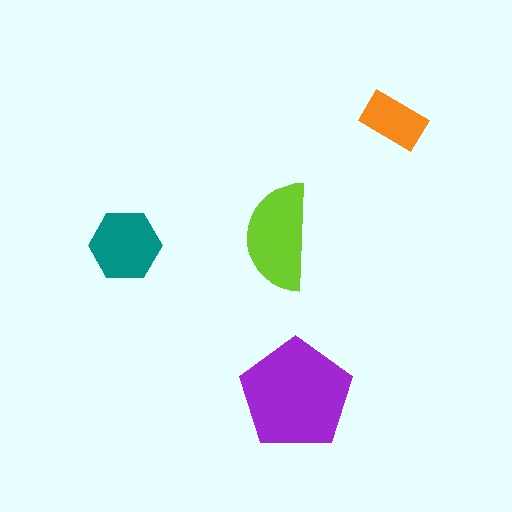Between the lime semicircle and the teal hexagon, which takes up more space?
The lime semicircle.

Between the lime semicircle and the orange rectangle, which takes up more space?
The lime semicircle.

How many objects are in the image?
There are 4 objects in the image.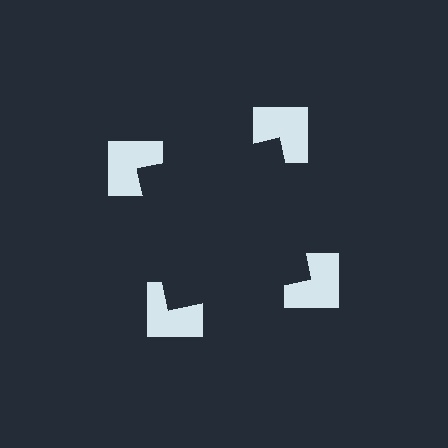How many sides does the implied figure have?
4 sides.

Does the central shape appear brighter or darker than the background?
It typically appears slightly darker than the background, even though no actual brightness change is drawn.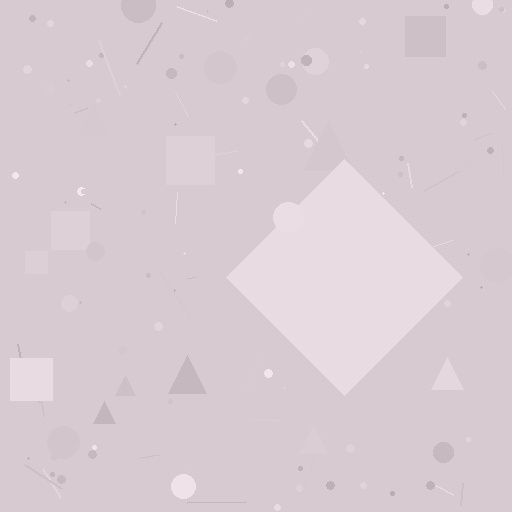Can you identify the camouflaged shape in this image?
The camouflaged shape is a diamond.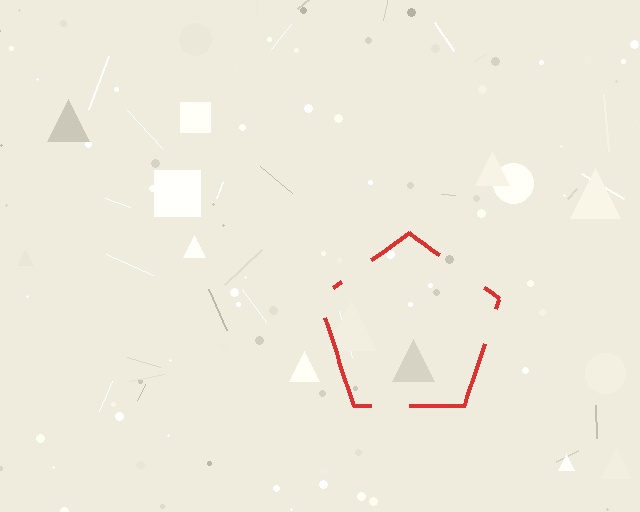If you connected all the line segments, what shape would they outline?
They would outline a pentagon.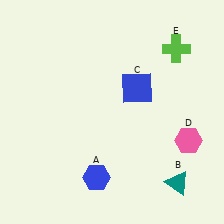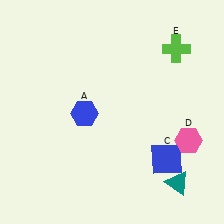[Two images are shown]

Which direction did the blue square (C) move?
The blue square (C) moved down.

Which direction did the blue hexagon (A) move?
The blue hexagon (A) moved up.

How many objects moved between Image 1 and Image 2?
2 objects moved between the two images.